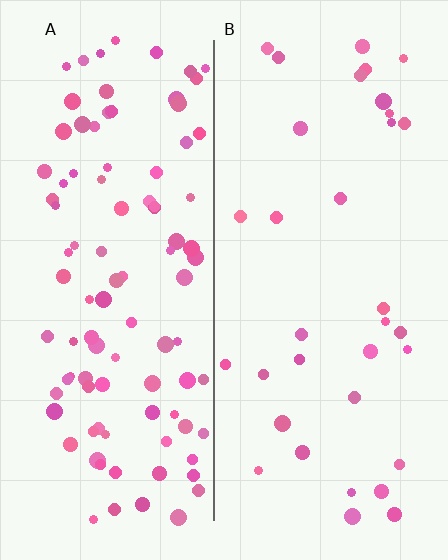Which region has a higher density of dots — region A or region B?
A (the left).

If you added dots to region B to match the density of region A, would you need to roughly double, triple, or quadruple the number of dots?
Approximately triple.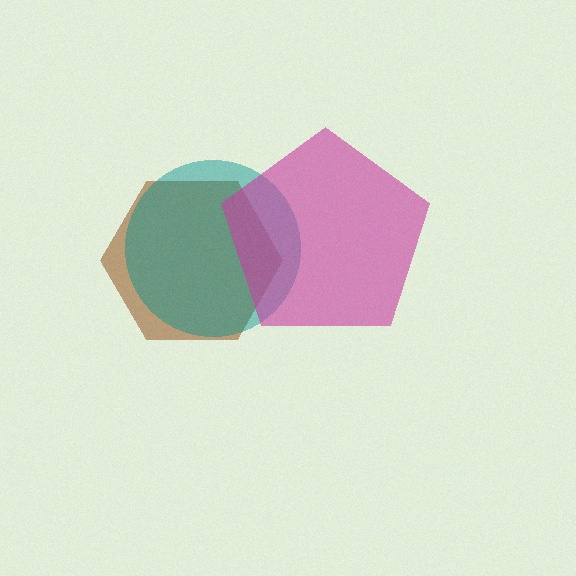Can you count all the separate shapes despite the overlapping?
Yes, there are 3 separate shapes.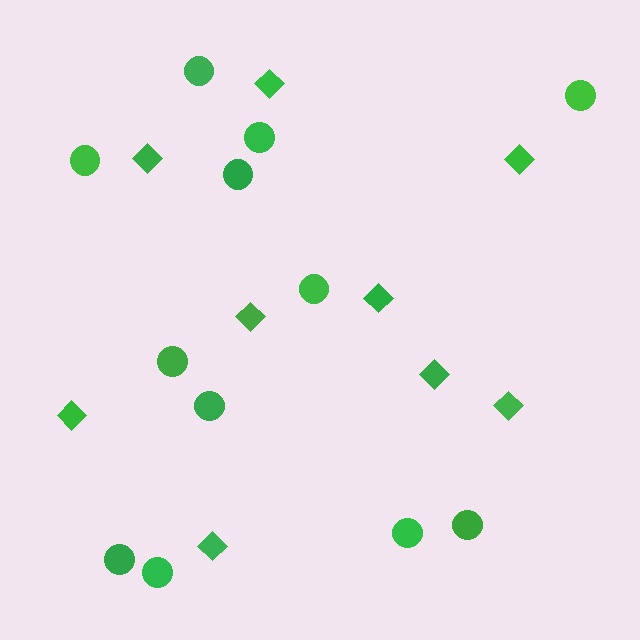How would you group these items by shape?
There are 2 groups: one group of circles (12) and one group of diamonds (9).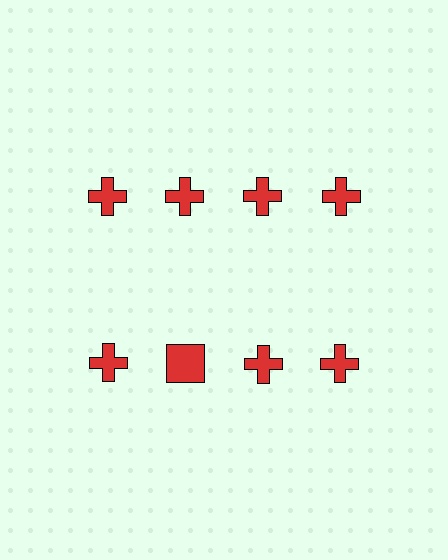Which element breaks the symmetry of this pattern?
The red square in the second row, second from left column breaks the symmetry. All other shapes are red crosses.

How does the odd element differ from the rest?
It has a different shape: square instead of cross.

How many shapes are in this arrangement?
There are 8 shapes arranged in a grid pattern.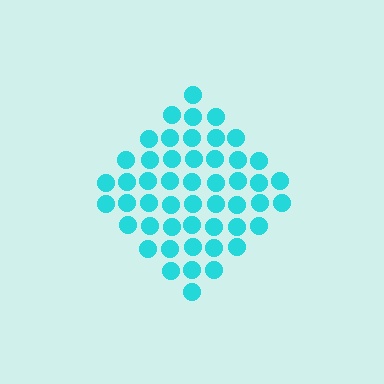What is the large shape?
The large shape is a diamond.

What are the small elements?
The small elements are circles.